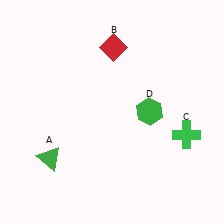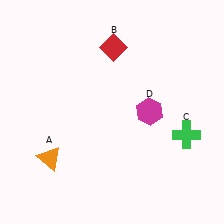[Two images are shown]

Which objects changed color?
A changed from green to orange. D changed from green to magenta.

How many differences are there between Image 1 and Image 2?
There are 2 differences between the two images.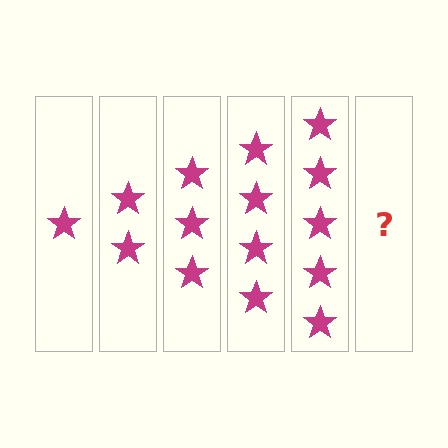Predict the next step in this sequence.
The next step is 6 stars.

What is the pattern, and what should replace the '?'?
The pattern is that each step adds one more star. The '?' should be 6 stars.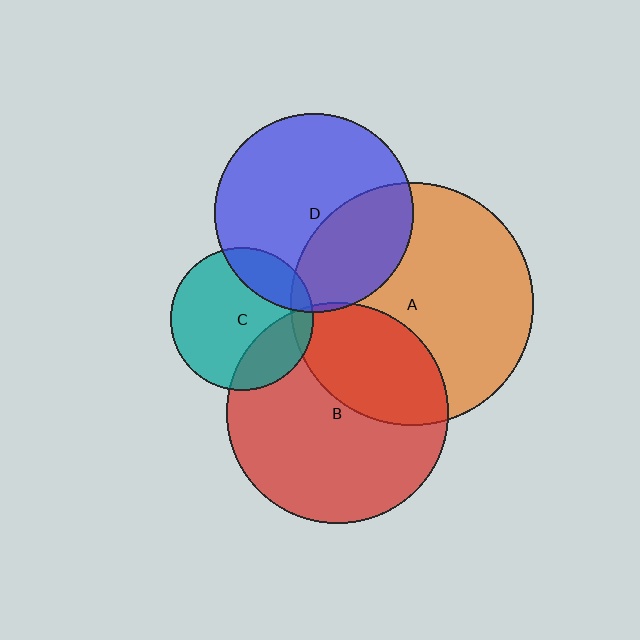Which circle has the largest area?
Circle A (orange).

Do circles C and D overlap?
Yes.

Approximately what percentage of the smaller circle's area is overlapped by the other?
Approximately 20%.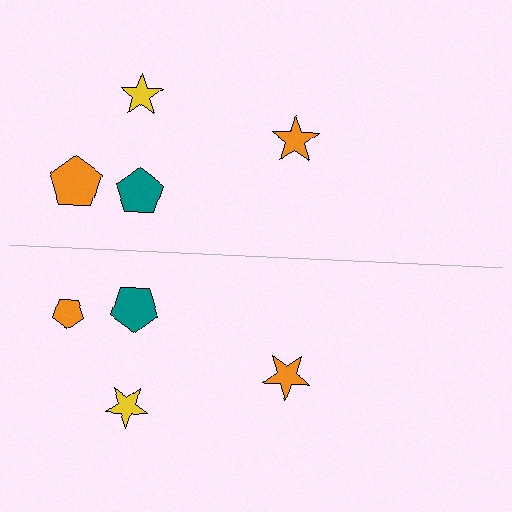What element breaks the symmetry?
The orange pentagon on the bottom side has a different size than its mirror counterpart.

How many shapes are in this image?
There are 8 shapes in this image.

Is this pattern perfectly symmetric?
No, the pattern is not perfectly symmetric. The orange pentagon on the bottom side has a different size than its mirror counterpart.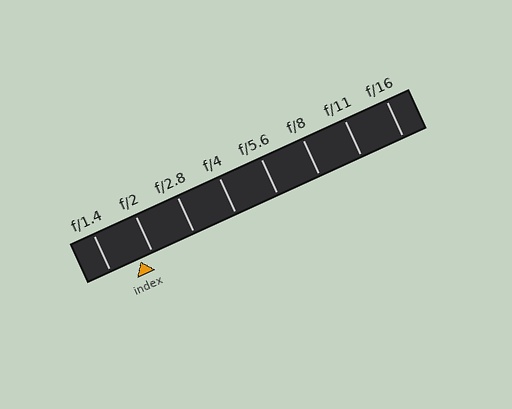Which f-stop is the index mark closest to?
The index mark is closest to f/2.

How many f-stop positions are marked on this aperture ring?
There are 8 f-stop positions marked.